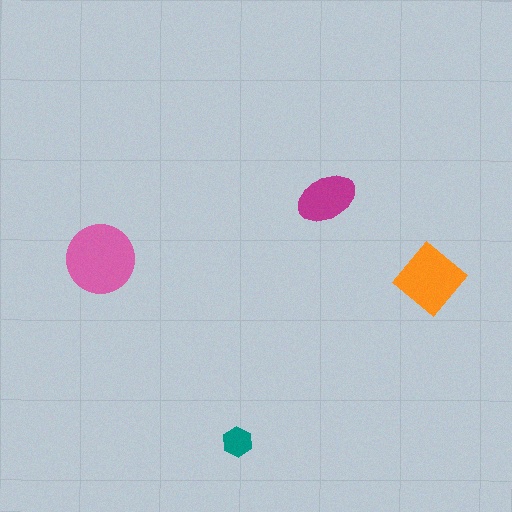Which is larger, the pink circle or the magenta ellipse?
The pink circle.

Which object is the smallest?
The teal hexagon.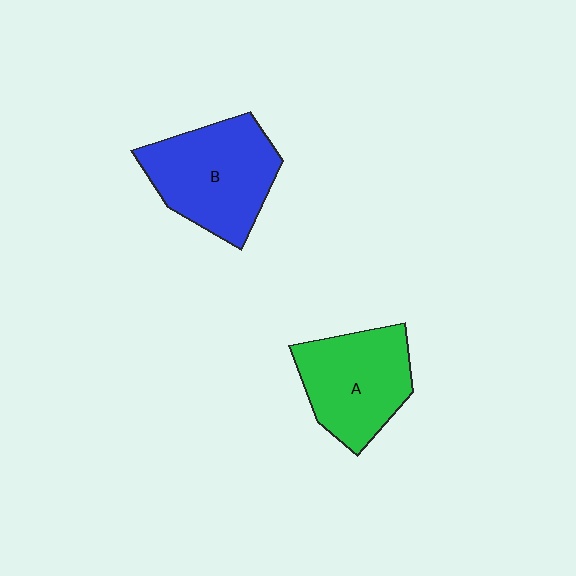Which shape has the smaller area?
Shape A (green).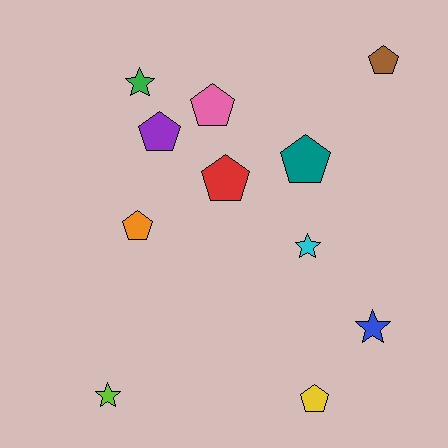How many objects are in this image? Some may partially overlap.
There are 11 objects.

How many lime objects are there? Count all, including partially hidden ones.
There is 1 lime object.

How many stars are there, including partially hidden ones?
There are 4 stars.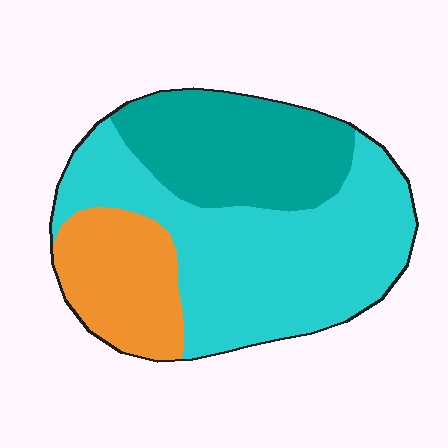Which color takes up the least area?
Orange, at roughly 20%.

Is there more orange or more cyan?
Cyan.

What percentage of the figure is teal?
Teal covers around 30% of the figure.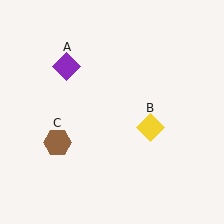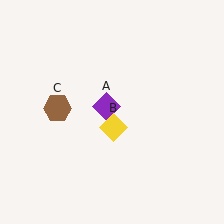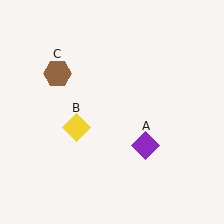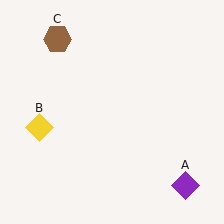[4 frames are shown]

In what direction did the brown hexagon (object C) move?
The brown hexagon (object C) moved up.